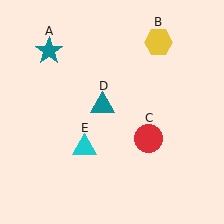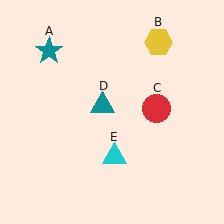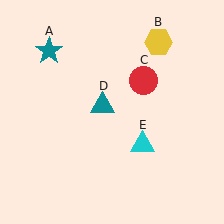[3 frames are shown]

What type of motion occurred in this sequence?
The red circle (object C), cyan triangle (object E) rotated counterclockwise around the center of the scene.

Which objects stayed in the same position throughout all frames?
Teal star (object A) and yellow hexagon (object B) and teal triangle (object D) remained stationary.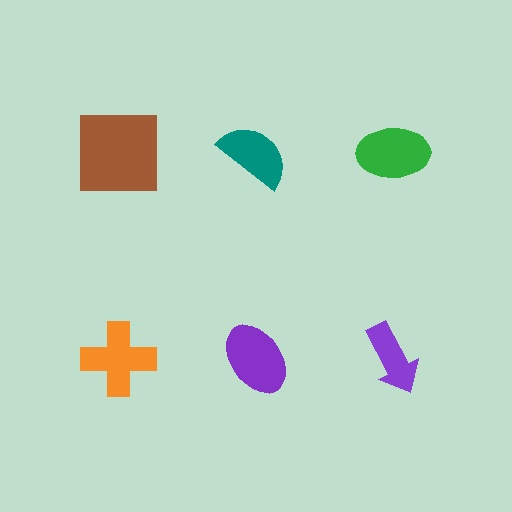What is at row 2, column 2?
A purple ellipse.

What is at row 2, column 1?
An orange cross.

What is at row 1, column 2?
A teal semicircle.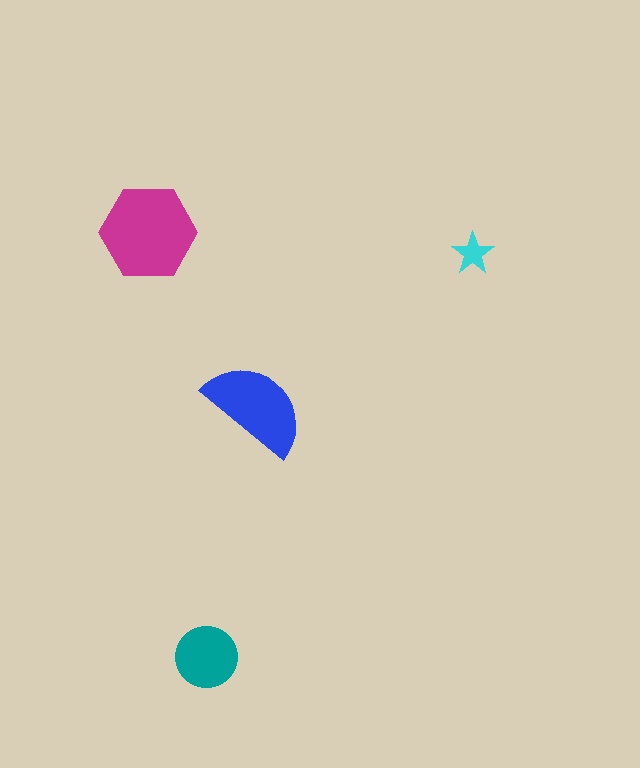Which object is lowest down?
The teal circle is bottommost.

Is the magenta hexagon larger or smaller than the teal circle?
Larger.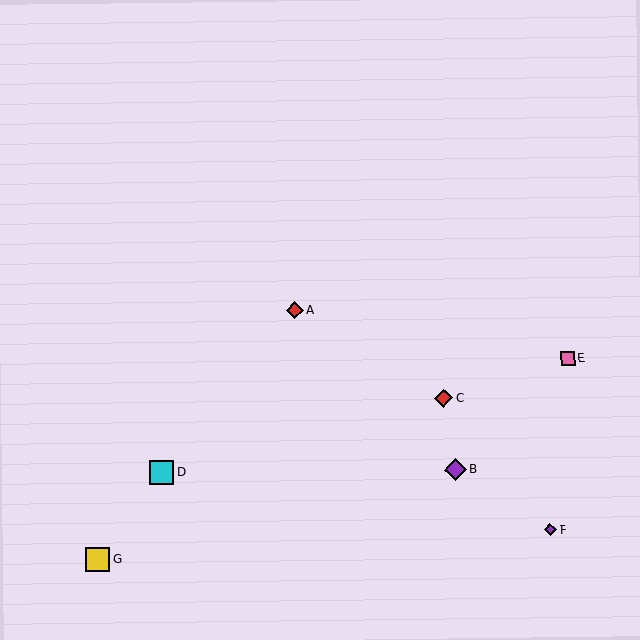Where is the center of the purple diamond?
The center of the purple diamond is at (550, 530).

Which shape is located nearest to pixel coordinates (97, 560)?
The yellow square (labeled G) at (97, 559) is nearest to that location.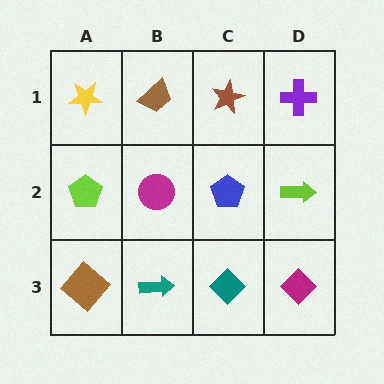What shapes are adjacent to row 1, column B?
A magenta circle (row 2, column B), a yellow star (row 1, column A), a brown star (row 1, column C).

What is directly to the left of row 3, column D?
A teal diamond.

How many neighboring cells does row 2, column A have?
3.